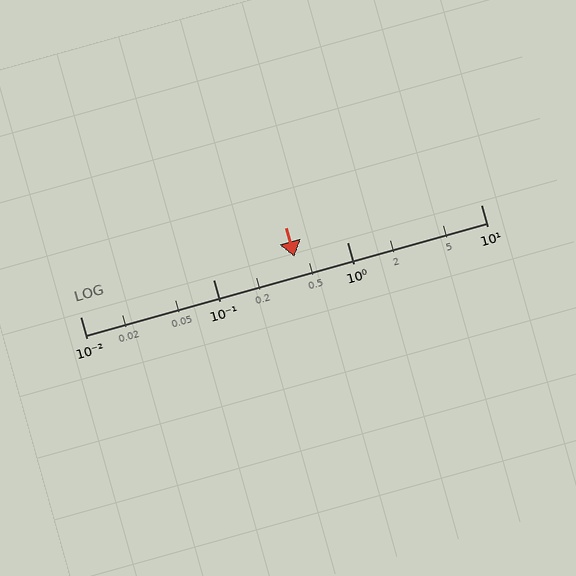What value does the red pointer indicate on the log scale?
The pointer indicates approximately 0.4.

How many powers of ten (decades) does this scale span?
The scale spans 3 decades, from 0.01 to 10.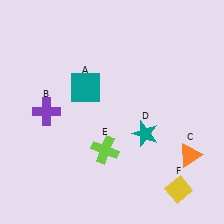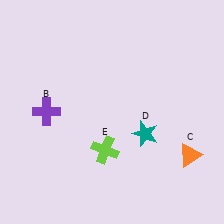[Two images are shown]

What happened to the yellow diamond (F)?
The yellow diamond (F) was removed in Image 2. It was in the bottom-right area of Image 1.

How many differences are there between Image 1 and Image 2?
There are 2 differences between the two images.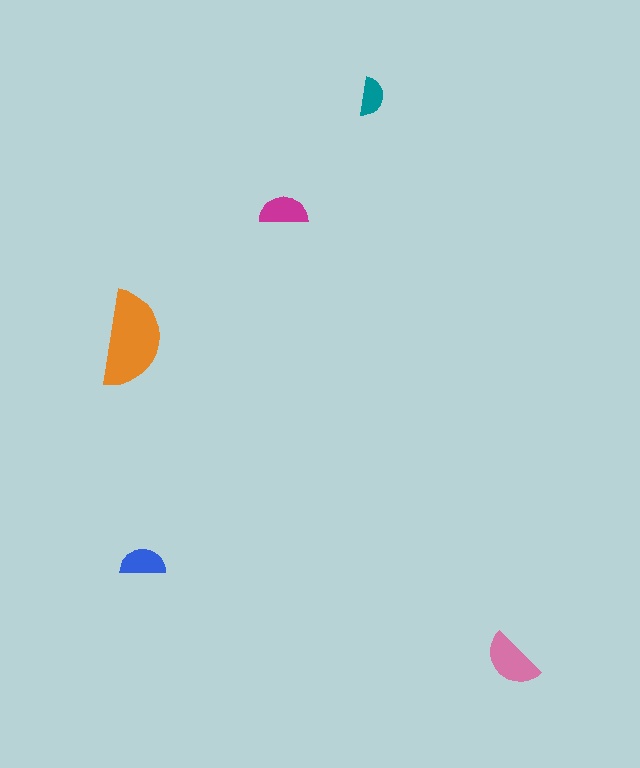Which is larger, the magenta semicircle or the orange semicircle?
The orange one.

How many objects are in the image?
There are 5 objects in the image.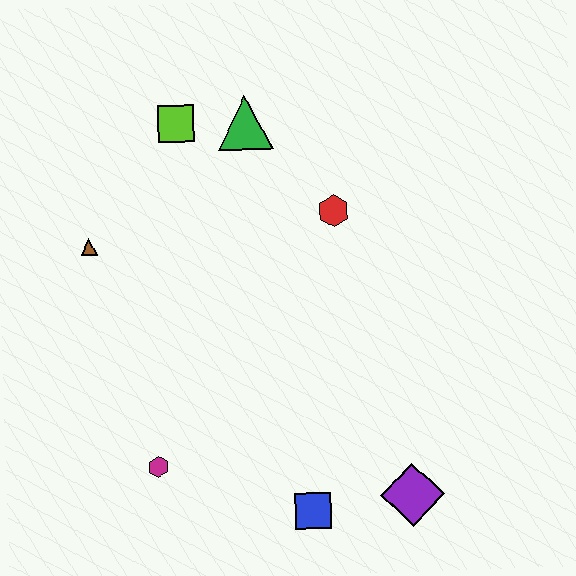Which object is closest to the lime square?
The green triangle is closest to the lime square.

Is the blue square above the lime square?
No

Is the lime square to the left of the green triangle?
Yes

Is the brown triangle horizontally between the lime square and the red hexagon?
No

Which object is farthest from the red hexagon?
The magenta hexagon is farthest from the red hexagon.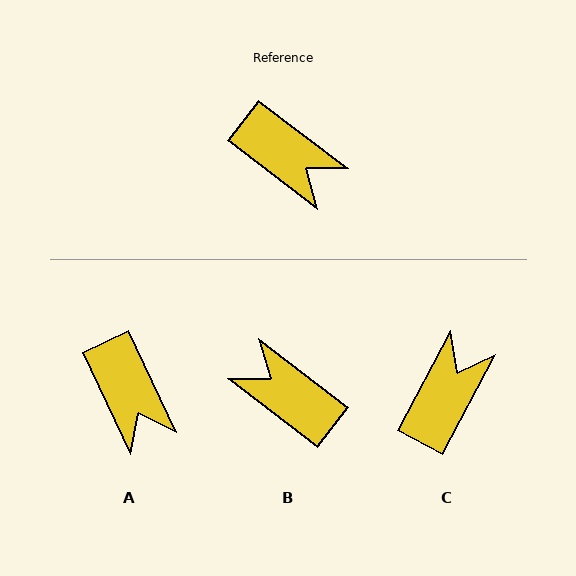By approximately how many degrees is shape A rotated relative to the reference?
Approximately 28 degrees clockwise.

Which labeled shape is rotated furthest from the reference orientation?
B, about 179 degrees away.